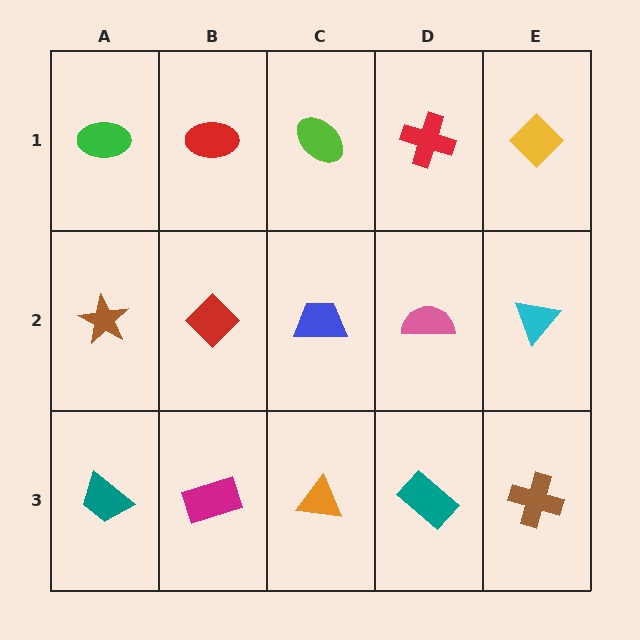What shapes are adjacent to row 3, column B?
A red diamond (row 2, column B), a teal trapezoid (row 3, column A), an orange triangle (row 3, column C).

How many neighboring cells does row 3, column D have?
3.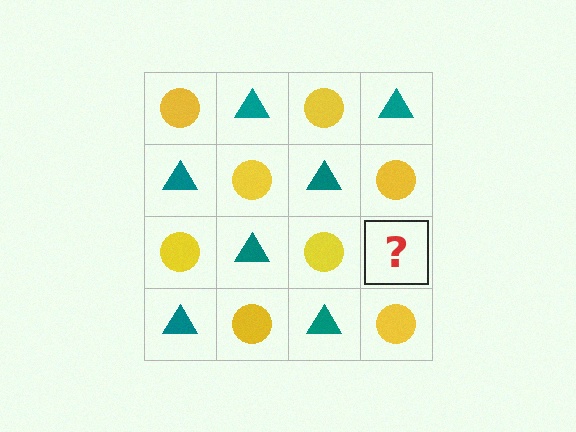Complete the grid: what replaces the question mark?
The question mark should be replaced with a teal triangle.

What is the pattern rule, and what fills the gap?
The rule is that it alternates yellow circle and teal triangle in a checkerboard pattern. The gap should be filled with a teal triangle.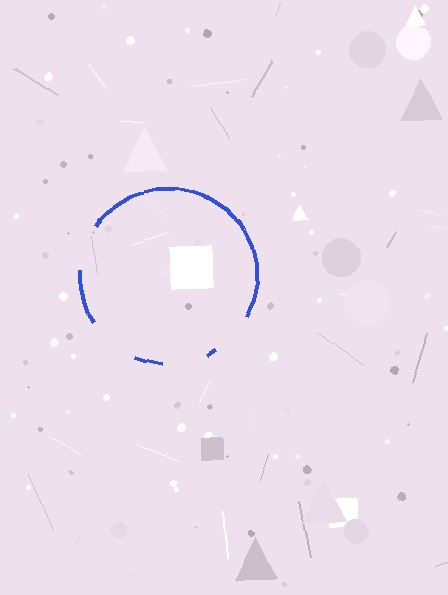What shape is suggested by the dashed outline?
The dashed outline suggests a circle.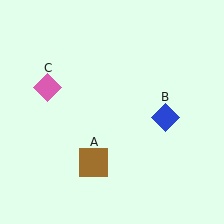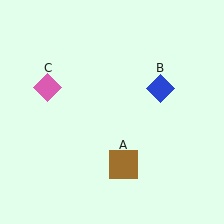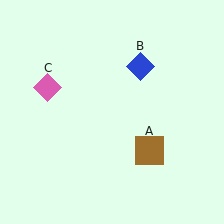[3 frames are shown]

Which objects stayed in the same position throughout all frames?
Pink diamond (object C) remained stationary.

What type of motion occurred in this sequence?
The brown square (object A), blue diamond (object B) rotated counterclockwise around the center of the scene.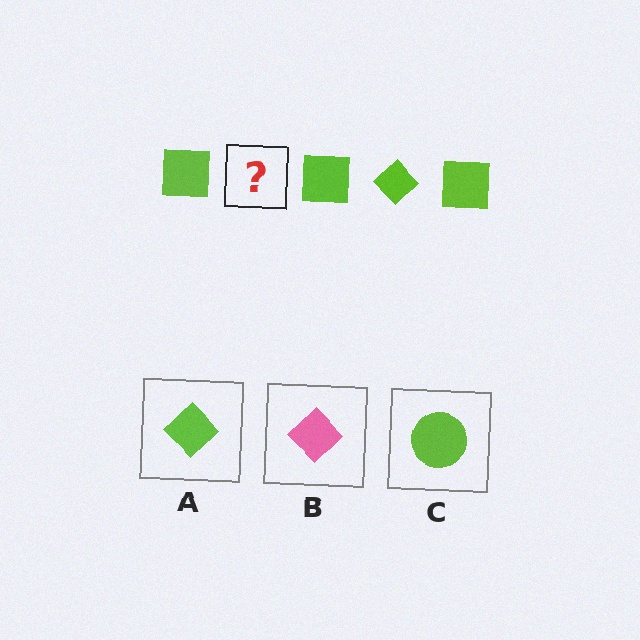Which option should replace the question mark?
Option A.